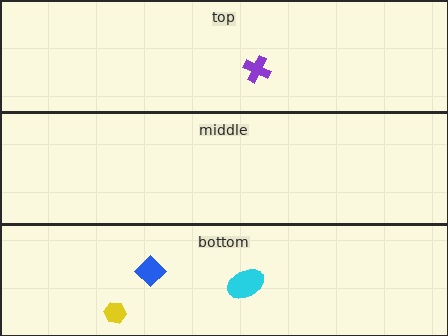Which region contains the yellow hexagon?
The bottom region.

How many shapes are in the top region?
1.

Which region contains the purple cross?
The top region.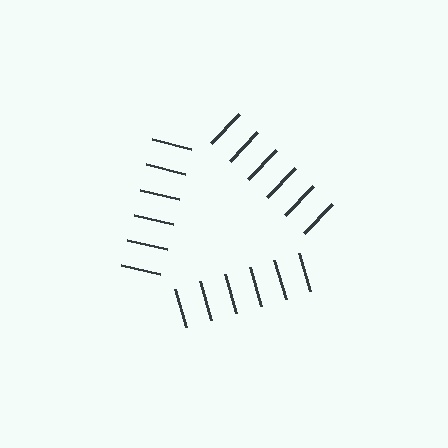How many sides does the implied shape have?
3 sides — the line-ends trace a triangle.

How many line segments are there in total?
18 — 6 along each of the 3 edges.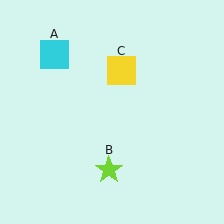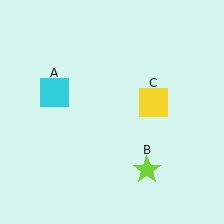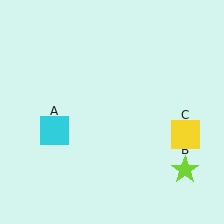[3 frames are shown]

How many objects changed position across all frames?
3 objects changed position: cyan square (object A), lime star (object B), yellow square (object C).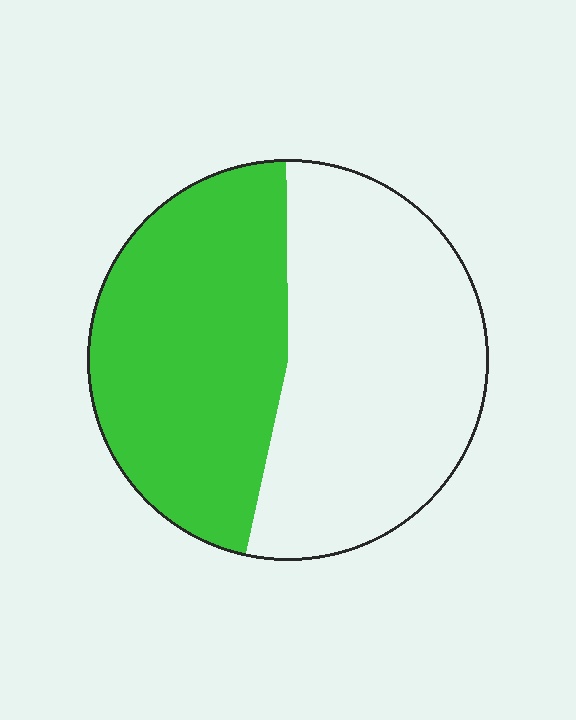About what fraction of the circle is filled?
About one half (1/2).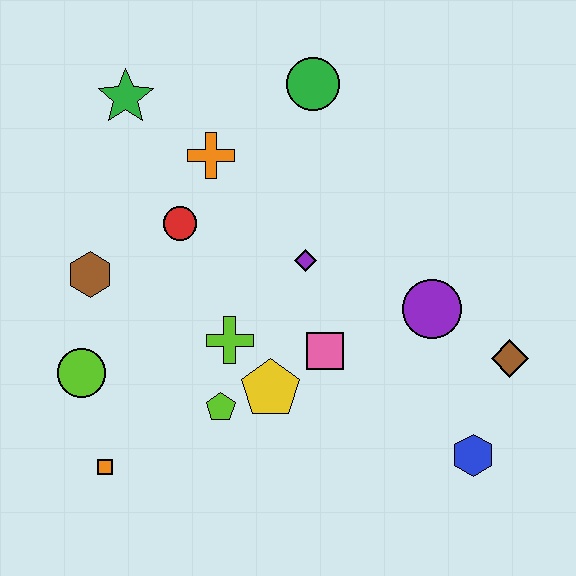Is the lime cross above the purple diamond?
No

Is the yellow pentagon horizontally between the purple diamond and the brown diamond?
No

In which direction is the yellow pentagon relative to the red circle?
The yellow pentagon is below the red circle.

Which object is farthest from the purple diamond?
The orange square is farthest from the purple diamond.